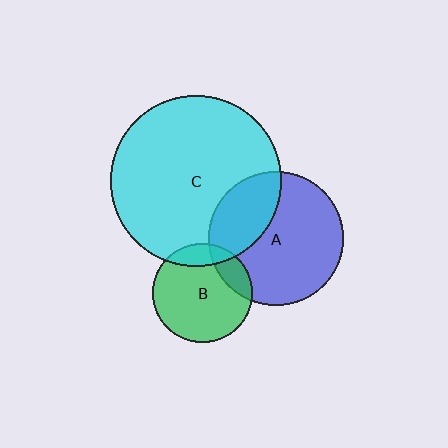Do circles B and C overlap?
Yes.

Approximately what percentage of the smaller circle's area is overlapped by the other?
Approximately 15%.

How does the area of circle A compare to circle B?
Approximately 1.8 times.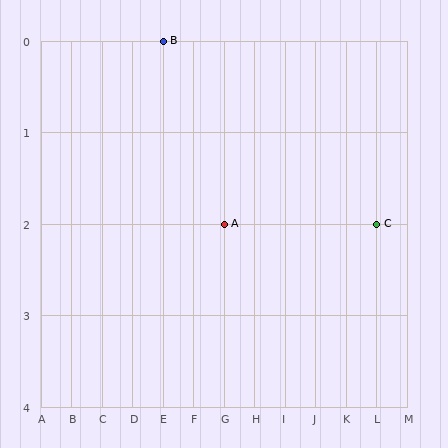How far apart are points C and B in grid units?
Points C and B are 7 columns and 2 rows apart (about 7.3 grid units diagonally).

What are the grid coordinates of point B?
Point B is at grid coordinates (E, 0).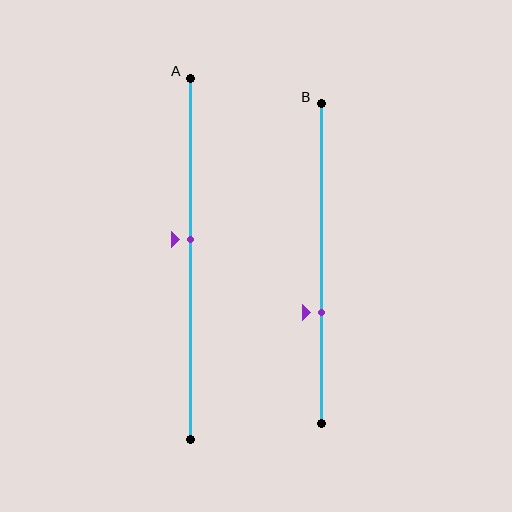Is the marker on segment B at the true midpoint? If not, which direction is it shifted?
No, the marker on segment B is shifted downward by about 15% of the segment length.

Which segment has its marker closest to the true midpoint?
Segment A has its marker closest to the true midpoint.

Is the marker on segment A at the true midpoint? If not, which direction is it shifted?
No, the marker on segment A is shifted upward by about 5% of the segment length.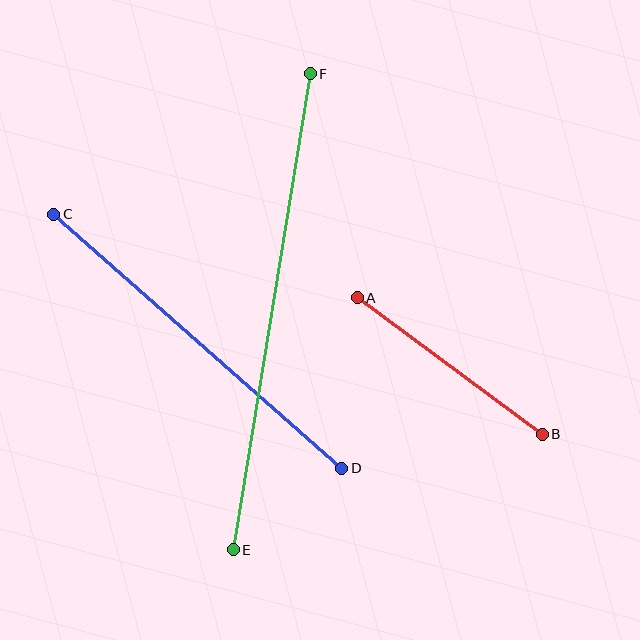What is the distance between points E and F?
The distance is approximately 482 pixels.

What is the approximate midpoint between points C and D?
The midpoint is at approximately (198, 341) pixels.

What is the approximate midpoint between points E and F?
The midpoint is at approximately (272, 312) pixels.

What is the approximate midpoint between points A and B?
The midpoint is at approximately (450, 366) pixels.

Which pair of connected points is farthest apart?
Points E and F are farthest apart.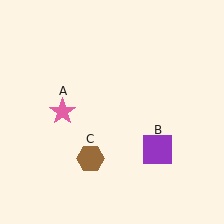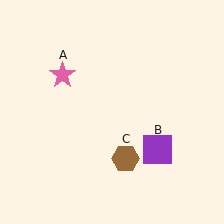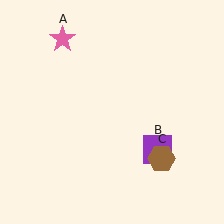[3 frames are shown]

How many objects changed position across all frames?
2 objects changed position: pink star (object A), brown hexagon (object C).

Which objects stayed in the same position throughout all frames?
Purple square (object B) remained stationary.